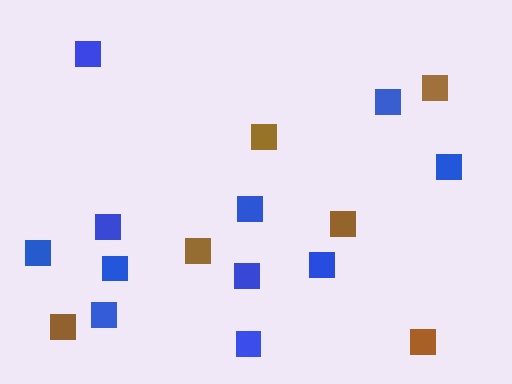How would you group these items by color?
There are 2 groups: one group of blue squares (11) and one group of brown squares (6).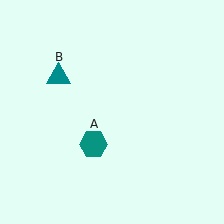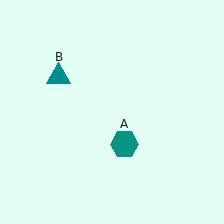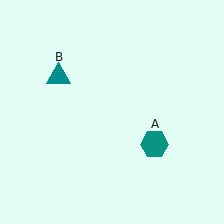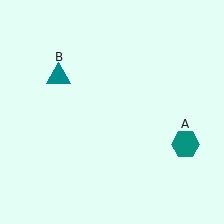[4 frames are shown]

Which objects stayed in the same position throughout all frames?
Teal triangle (object B) remained stationary.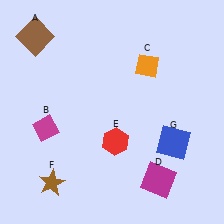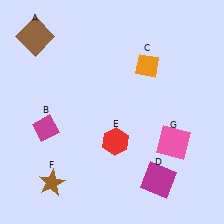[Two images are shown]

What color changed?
The square (G) changed from blue in Image 1 to pink in Image 2.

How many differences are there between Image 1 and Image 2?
There is 1 difference between the two images.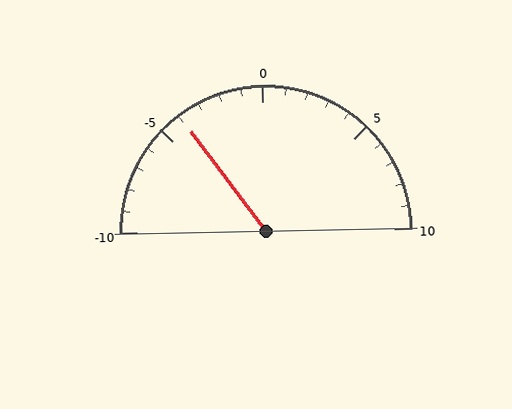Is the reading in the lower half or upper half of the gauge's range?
The reading is in the lower half of the range (-10 to 10).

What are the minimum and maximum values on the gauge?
The gauge ranges from -10 to 10.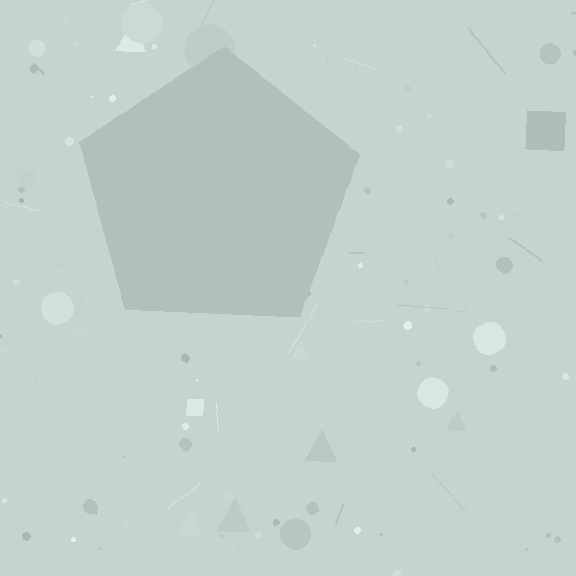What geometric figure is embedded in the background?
A pentagon is embedded in the background.